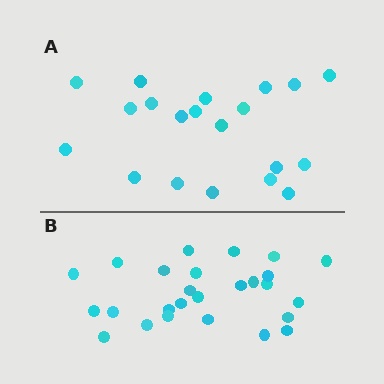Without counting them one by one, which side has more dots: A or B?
Region B (the bottom region) has more dots.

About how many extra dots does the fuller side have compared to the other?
Region B has about 6 more dots than region A.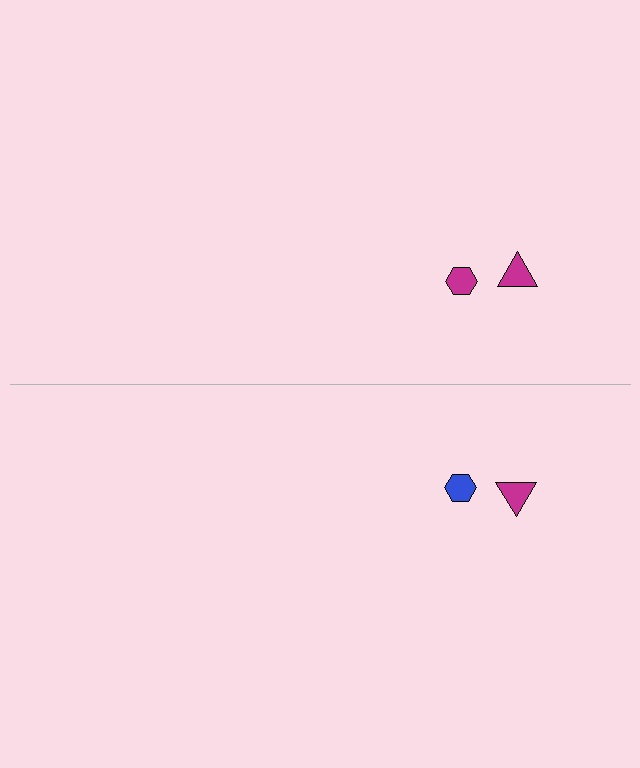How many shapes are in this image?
There are 4 shapes in this image.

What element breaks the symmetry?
The blue hexagon on the bottom side breaks the symmetry — its mirror counterpart is magenta.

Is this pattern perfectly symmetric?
No, the pattern is not perfectly symmetric. The blue hexagon on the bottom side breaks the symmetry — its mirror counterpart is magenta.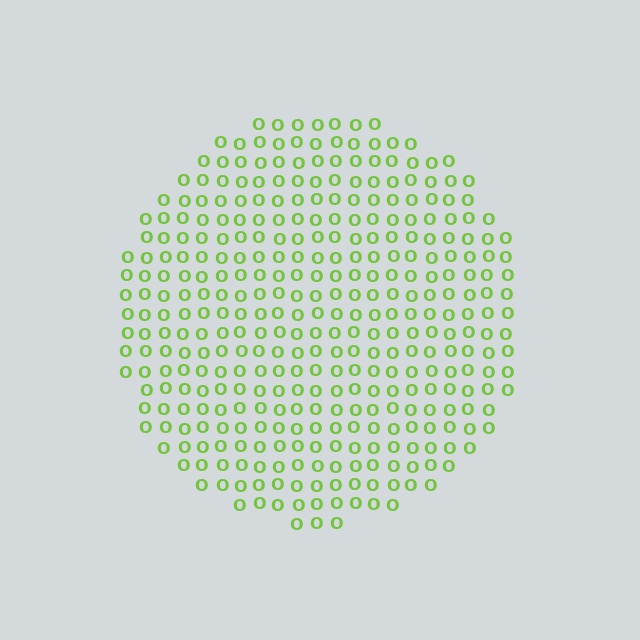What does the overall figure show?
The overall figure shows a circle.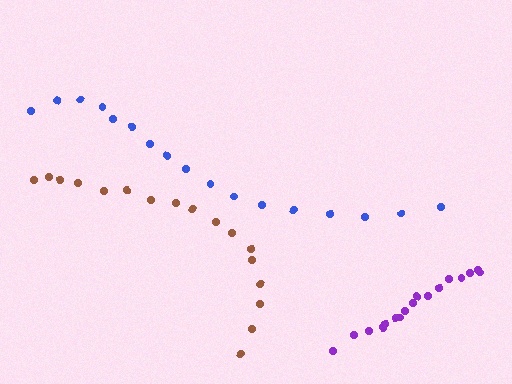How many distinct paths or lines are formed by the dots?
There are 3 distinct paths.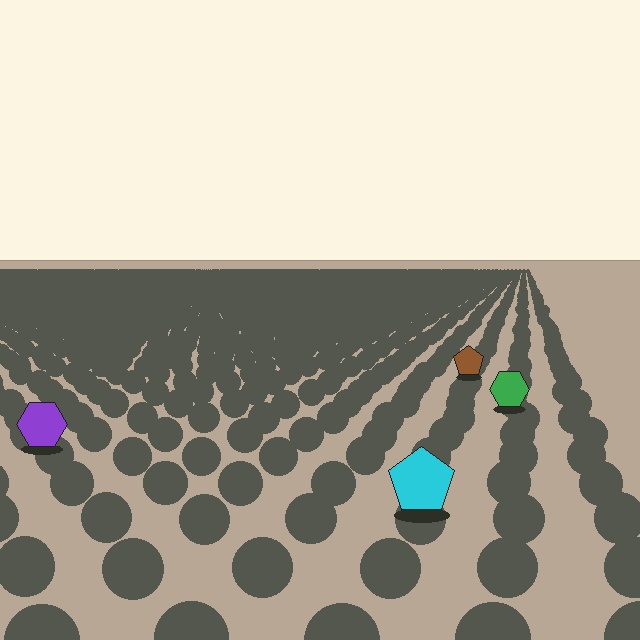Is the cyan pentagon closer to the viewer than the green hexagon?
Yes. The cyan pentagon is closer — you can tell from the texture gradient: the ground texture is coarser near it.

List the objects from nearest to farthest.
From nearest to farthest: the cyan pentagon, the purple hexagon, the green hexagon, the brown pentagon.